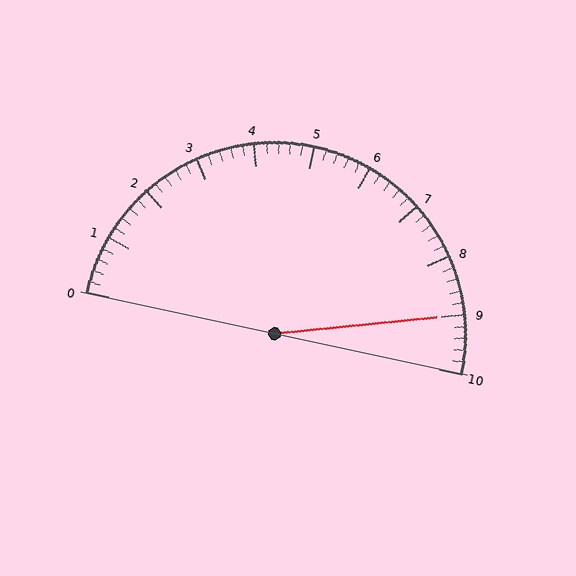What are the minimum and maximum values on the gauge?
The gauge ranges from 0 to 10.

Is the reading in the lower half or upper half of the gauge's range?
The reading is in the upper half of the range (0 to 10).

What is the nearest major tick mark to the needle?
The nearest major tick mark is 9.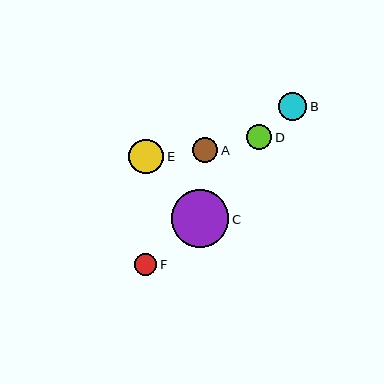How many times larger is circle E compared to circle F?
Circle E is approximately 1.6 times the size of circle F.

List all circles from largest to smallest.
From largest to smallest: C, E, B, D, A, F.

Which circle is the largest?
Circle C is the largest with a size of approximately 57 pixels.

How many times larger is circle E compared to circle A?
Circle E is approximately 1.4 times the size of circle A.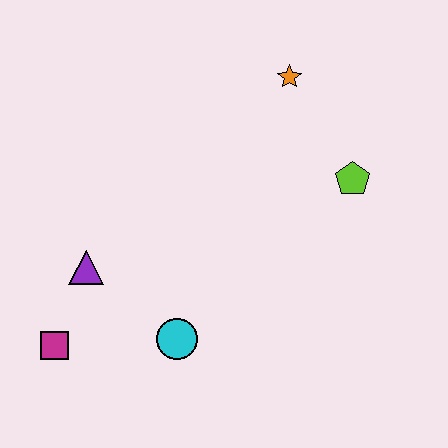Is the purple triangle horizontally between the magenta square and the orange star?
Yes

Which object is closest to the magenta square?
The purple triangle is closest to the magenta square.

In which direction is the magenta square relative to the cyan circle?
The magenta square is to the left of the cyan circle.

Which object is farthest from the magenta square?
The orange star is farthest from the magenta square.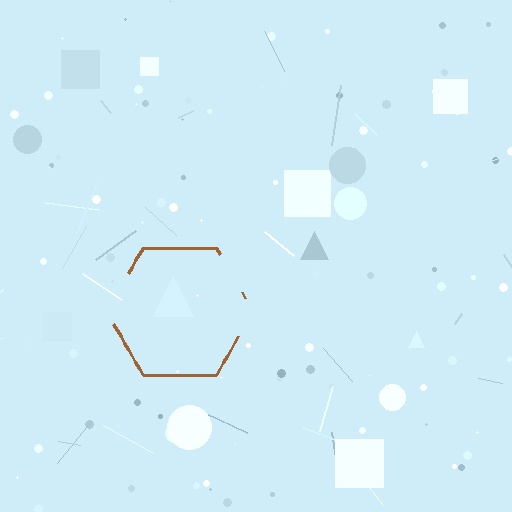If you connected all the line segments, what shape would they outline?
They would outline a hexagon.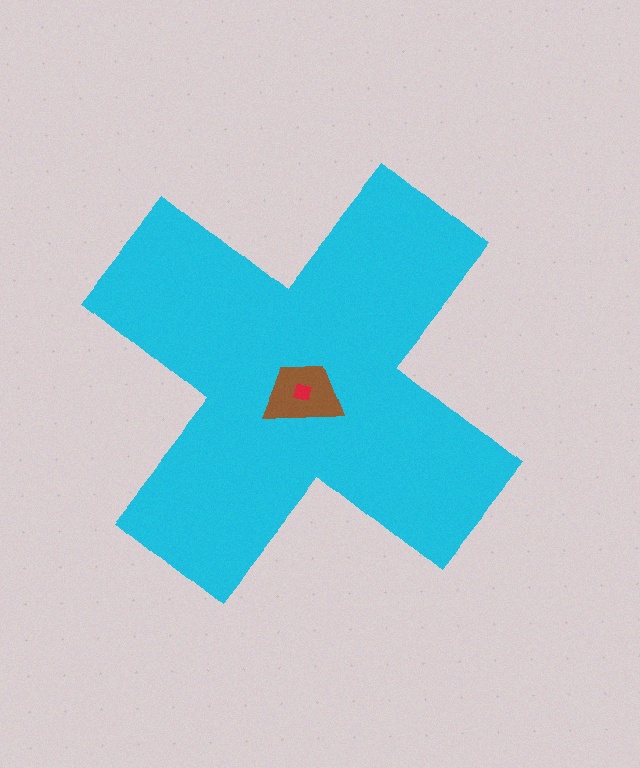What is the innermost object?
The red diamond.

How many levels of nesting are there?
3.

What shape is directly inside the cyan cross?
The brown trapezoid.